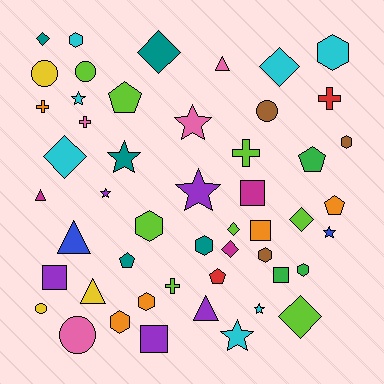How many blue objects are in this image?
There are 2 blue objects.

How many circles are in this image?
There are 5 circles.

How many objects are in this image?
There are 50 objects.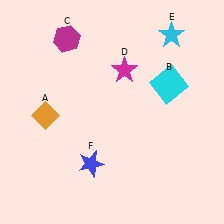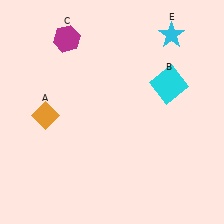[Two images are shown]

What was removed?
The magenta star (D), the blue star (F) were removed in Image 2.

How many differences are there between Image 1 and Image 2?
There are 2 differences between the two images.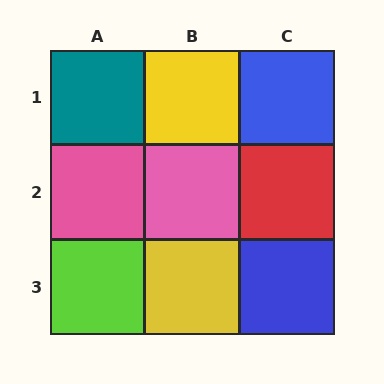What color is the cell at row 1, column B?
Yellow.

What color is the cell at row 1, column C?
Blue.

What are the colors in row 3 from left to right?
Lime, yellow, blue.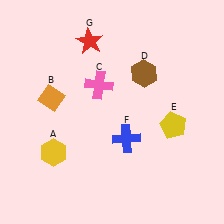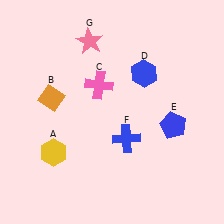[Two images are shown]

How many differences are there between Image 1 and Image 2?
There are 3 differences between the two images.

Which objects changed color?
D changed from brown to blue. E changed from yellow to blue. G changed from red to pink.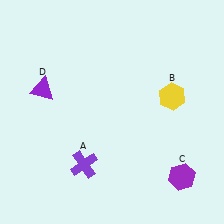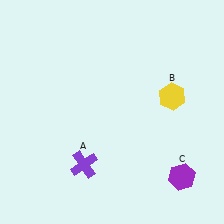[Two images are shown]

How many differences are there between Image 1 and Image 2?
There is 1 difference between the two images.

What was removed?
The purple triangle (D) was removed in Image 2.